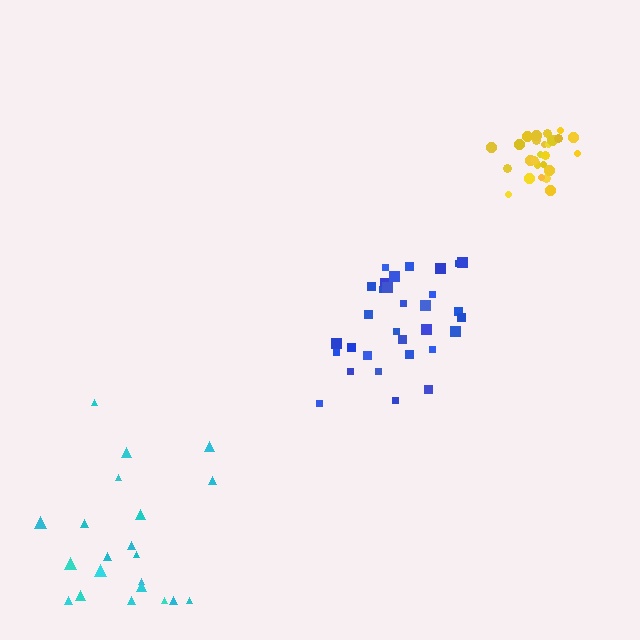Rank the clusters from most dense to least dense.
yellow, blue, cyan.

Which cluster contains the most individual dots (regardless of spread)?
Blue (31).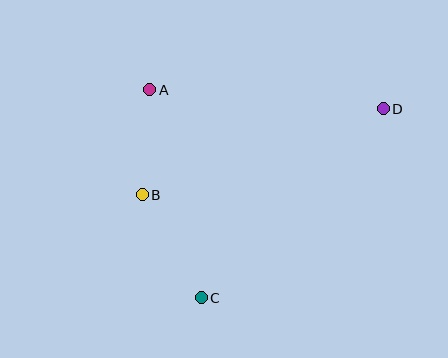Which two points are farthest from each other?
Points C and D are farthest from each other.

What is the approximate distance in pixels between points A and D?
The distance between A and D is approximately 234 pixels.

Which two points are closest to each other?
Points A and B are closest to each other.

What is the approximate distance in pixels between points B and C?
The distance between B and C is approximately 119 pixels.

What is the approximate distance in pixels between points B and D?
The distance between B and D is approximately 256 pixels.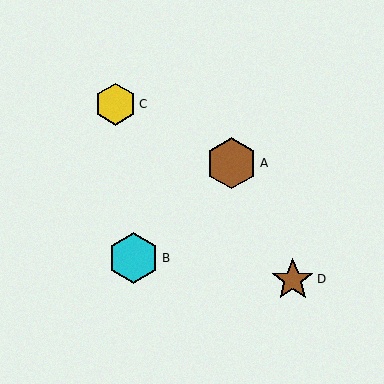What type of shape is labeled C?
Shape C is a yellow hexagon.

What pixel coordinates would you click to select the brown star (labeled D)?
Click at (293, 280) to select the brown star D.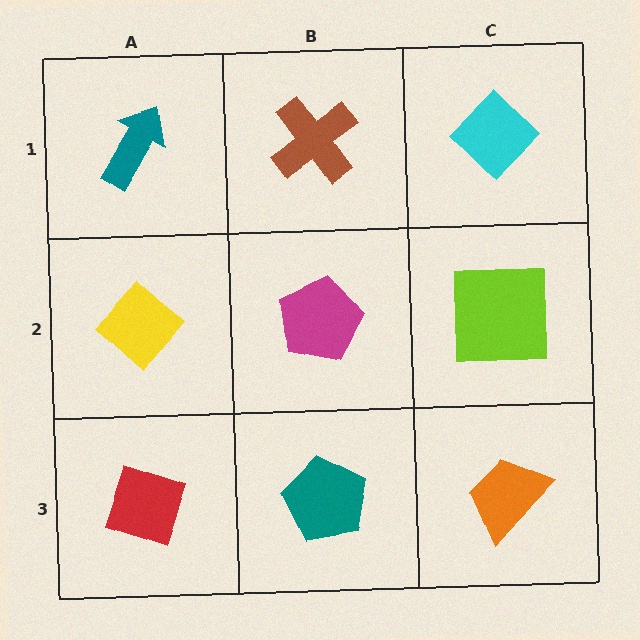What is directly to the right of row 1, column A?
A brown cross.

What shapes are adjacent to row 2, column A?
A teal arrow (row 1, column A), a red diamond (row 3, column A), a magenta pentagon (row 2, column B).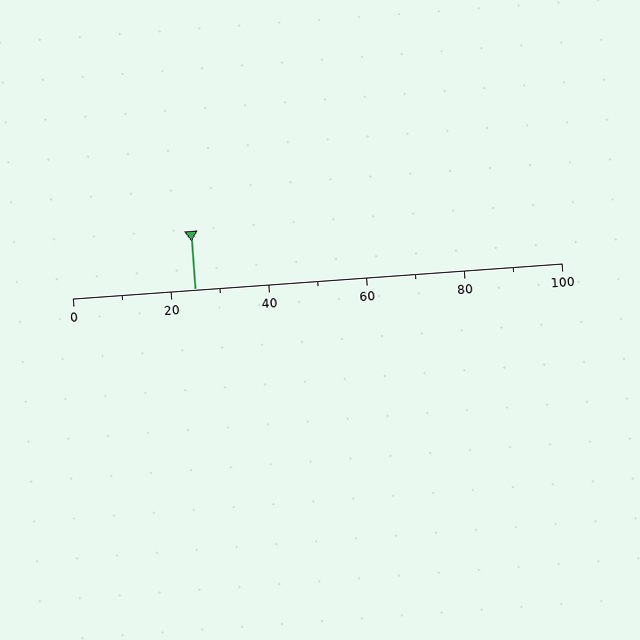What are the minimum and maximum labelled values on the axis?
The axis runs from 0 to 100.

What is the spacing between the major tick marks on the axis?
The major ticks are spaced 20 apart.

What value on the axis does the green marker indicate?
The marker indicates approximately 25.